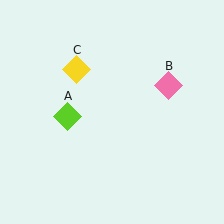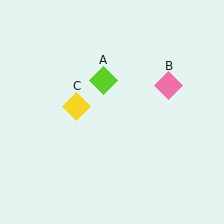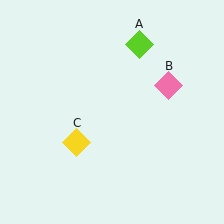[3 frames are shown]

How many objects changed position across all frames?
2 objects changed position: lime diamond (object A), yellow diamond (object C).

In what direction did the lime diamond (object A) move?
The lime diamond (object A) moved up and to the right.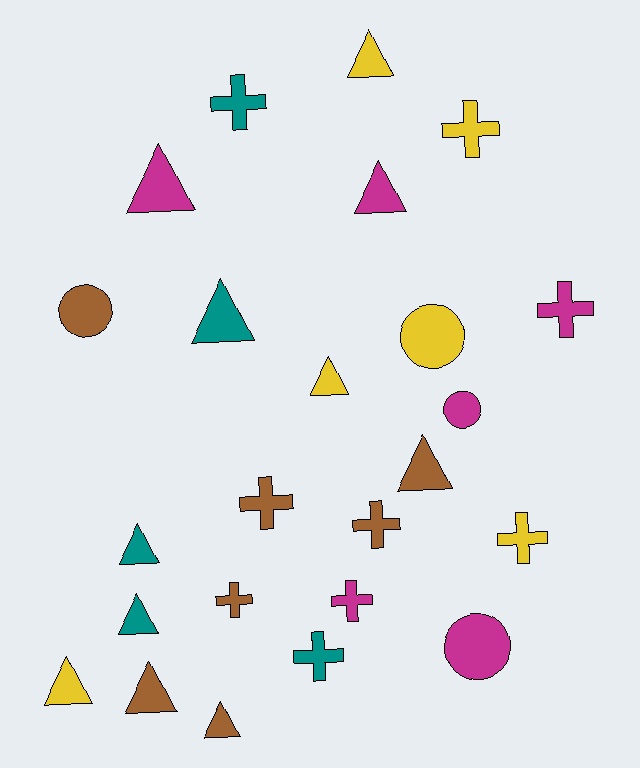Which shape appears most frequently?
Triangle, with 11 objects.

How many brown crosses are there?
There are 3 brown crosses.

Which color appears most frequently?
Brown, with 7 objects.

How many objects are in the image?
There are 24 objects.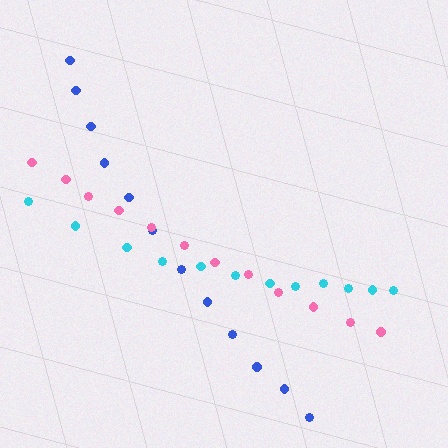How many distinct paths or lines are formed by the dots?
There are 3 distinct paths.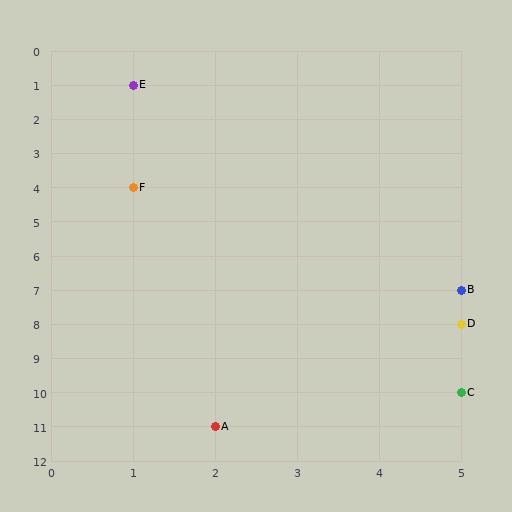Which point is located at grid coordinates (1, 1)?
Point E is at (1, 1).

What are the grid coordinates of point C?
Point C is at grid coordinates (5, 10).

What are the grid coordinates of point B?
Point B is at grid coordinates (5, 7).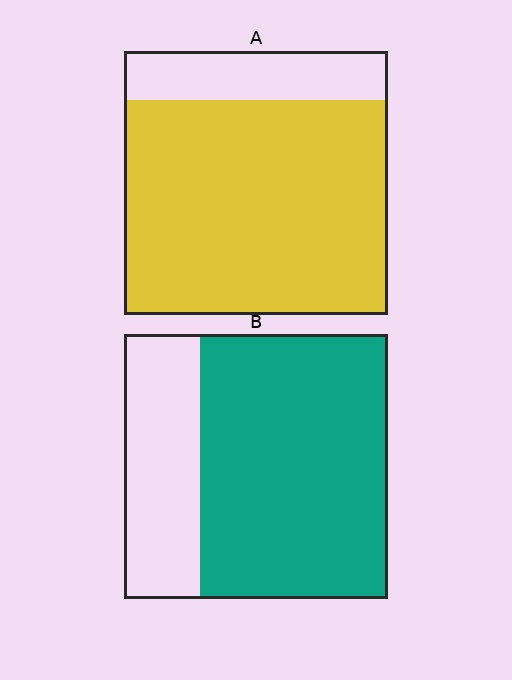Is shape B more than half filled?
Yes.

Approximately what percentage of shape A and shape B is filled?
A is approximately 80% and B is approximately 70%.